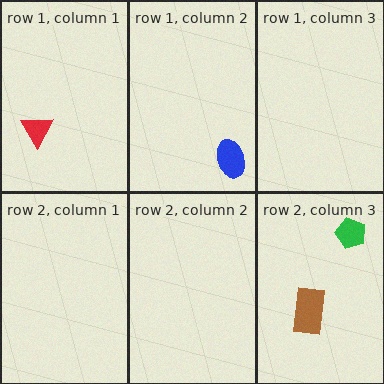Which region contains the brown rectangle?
The row 2, column 3 region.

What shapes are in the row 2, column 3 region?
The green pentagon, the brown rectangle.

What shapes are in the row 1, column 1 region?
The red triangle.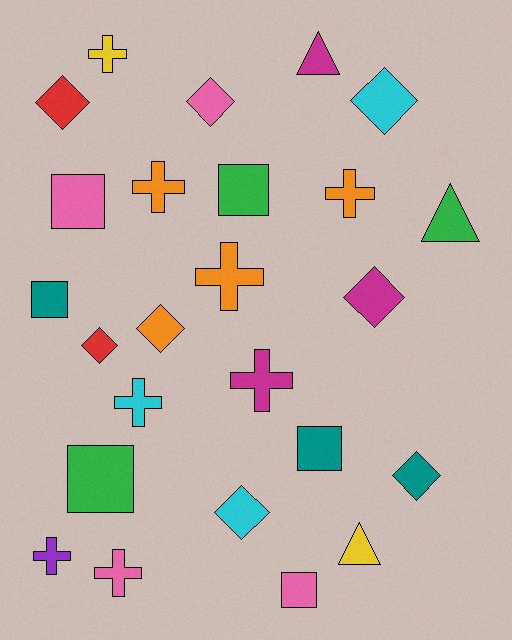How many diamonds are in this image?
There are 8 diamonds.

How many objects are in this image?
There are 25 objects.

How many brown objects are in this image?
There are no brown objects.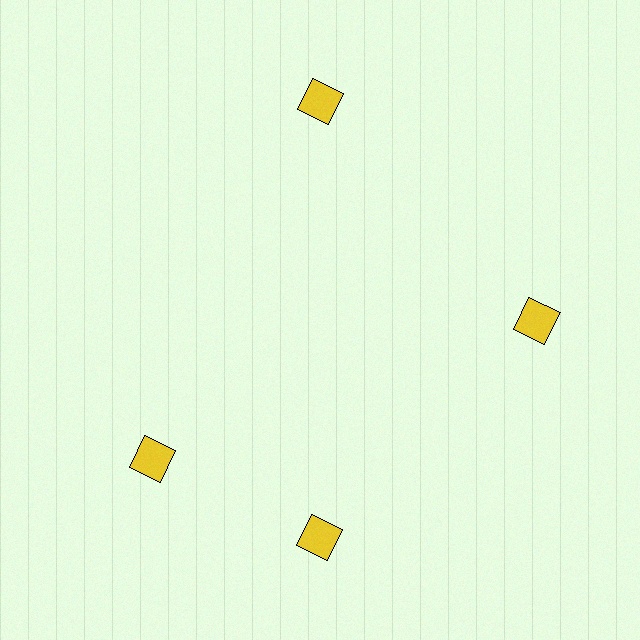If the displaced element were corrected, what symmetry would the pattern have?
It would have 4-fold rotational symmetry — the pattern would map onto itself every 90 degrees.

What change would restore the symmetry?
The symmetry would be restored by rotating it back into even spacing with its neighbors so that all 4 diamonds sit at equal angles and equal distance from the center.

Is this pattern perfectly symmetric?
No. The 4 yellow diamonds are arranged in a ring, but one element near the 9 o'clock position is rotated out of alignment along the ring, breaking the 4-fold rotational symmetry.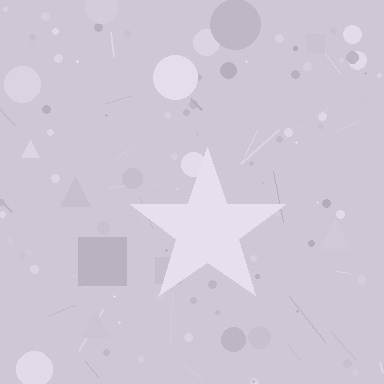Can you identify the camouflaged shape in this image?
The camouflaged shape is a star.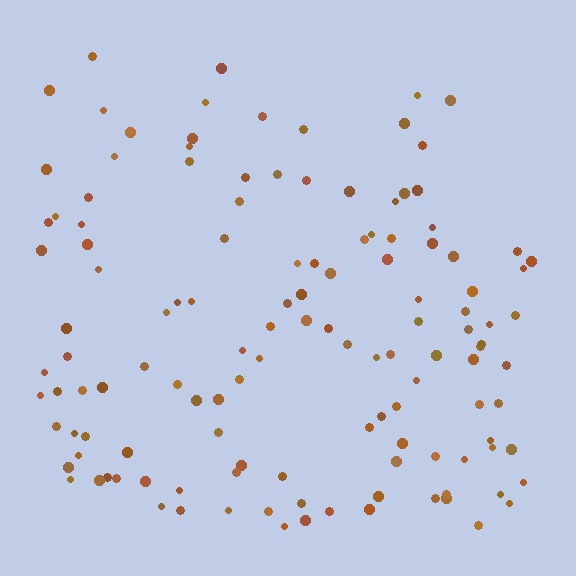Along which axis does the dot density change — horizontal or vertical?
Vertical.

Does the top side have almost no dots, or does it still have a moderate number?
Still a moderate number, just noticeably fewer than the bottom.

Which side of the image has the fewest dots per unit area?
The top.